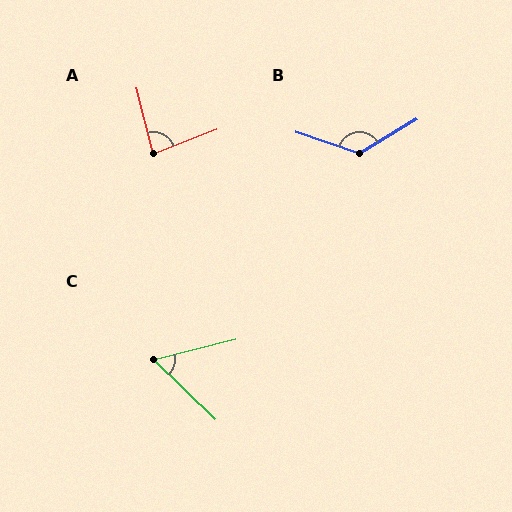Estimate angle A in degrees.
Approximately 83 degrees.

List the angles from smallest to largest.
C (58°), A (83°), B (130°).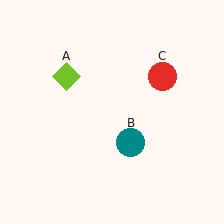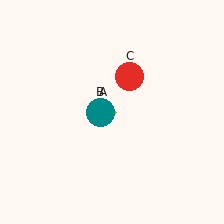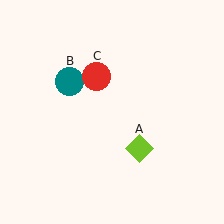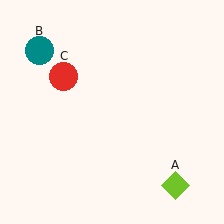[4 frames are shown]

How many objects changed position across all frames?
3 objects changed position: lime diamond (object A), teal circle (object B), red circle (object C).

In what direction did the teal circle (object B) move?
The teal circle (object B) moved up and to the left.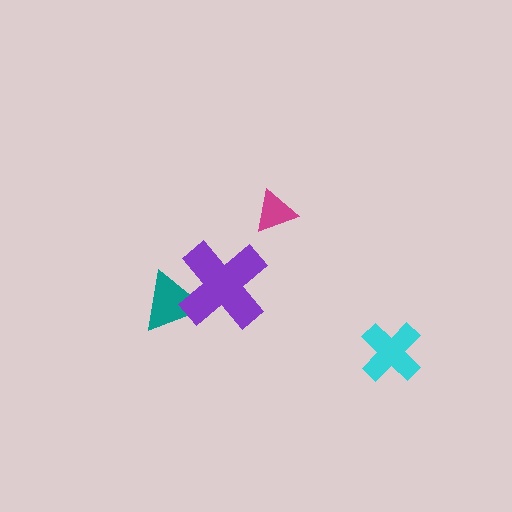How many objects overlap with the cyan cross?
0 objects overlap with the cyan cross.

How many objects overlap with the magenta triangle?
0 objects overlap with the magenta triangle.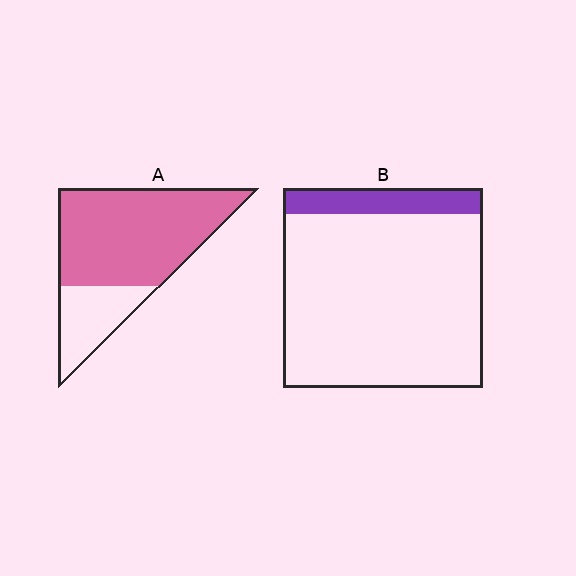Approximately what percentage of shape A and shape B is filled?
A is approximately 75% and B is approximately 15%.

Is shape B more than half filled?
No.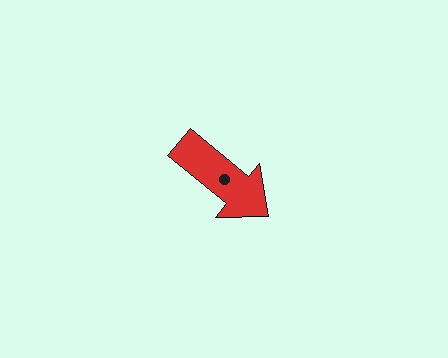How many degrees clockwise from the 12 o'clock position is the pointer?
Approximately 130 degrees.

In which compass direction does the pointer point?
Southeast.